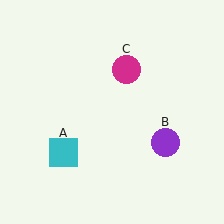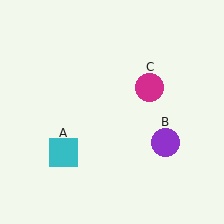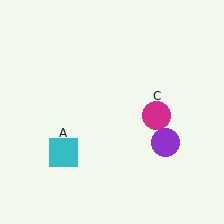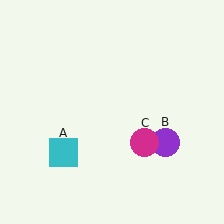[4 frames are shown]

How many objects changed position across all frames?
1 object changed position: magenta circle (object C).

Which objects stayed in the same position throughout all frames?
Cyan square (object A) and purple circle (object B) remained stationary.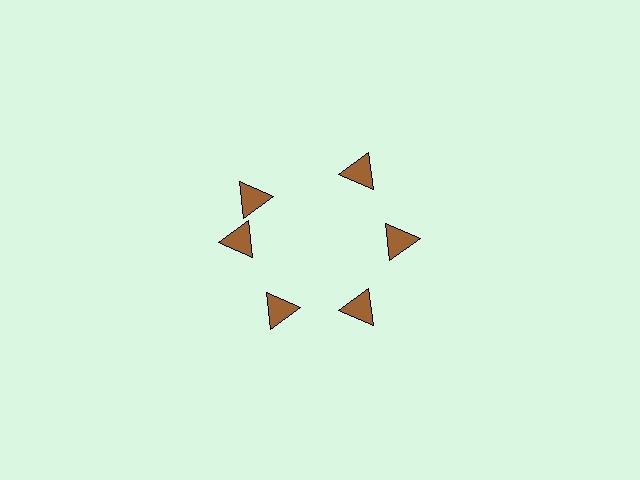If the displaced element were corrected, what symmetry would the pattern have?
It would have 6-fold rotational symmetry — the pattern would map onto itself every 60 degrees.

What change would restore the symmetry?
The symmetry would be restored by rotating it back into even spacing with its neighbors so that all 6 triangles sit at equal angles and equal distance from the center.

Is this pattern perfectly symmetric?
No. The 6 brown triangles are arranged in a ring, but one element near the 11 o'clock position is rotated out of alignment along the ring, breaking the 6-fold rotational symmetry.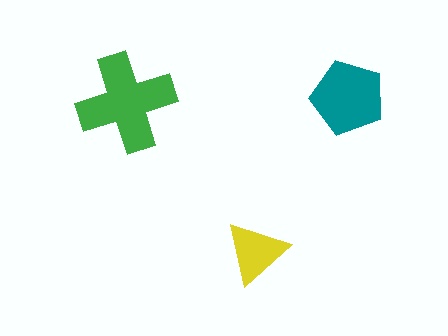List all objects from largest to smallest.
The green cross, the teal pentagon, the yellow triangle.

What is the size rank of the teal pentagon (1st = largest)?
2nd.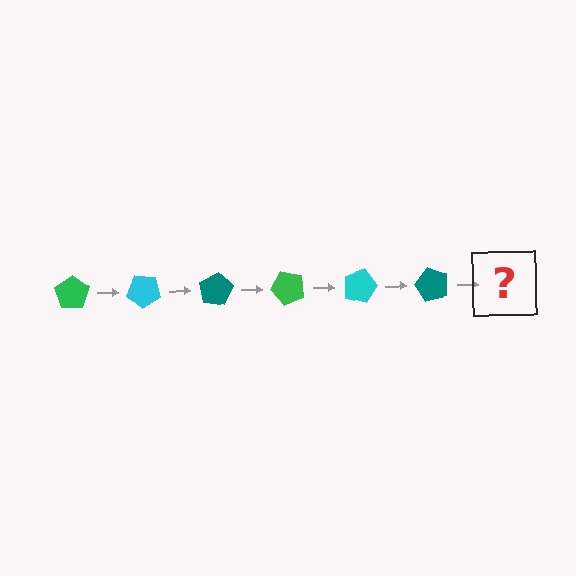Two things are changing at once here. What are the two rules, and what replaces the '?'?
The two rules are that it rotates 40 degrees each step and the color cycles through green, cyan, and teal. The '?' should be a green pentagon, rotated 240 degrees from the start.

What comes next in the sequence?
The next element should be a green pentagon, rotated 240 degrees from the start.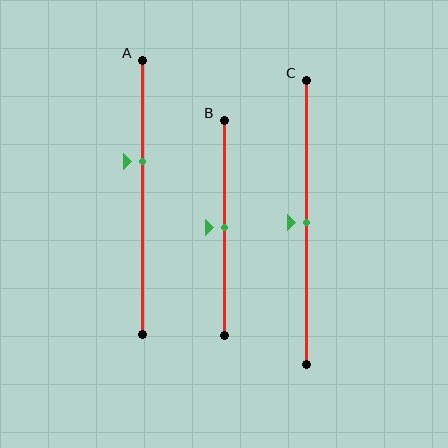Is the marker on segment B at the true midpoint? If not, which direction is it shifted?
Yes, the marker on segment B is at the true midpoint.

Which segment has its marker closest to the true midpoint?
Segment B has its marker closest to the true midpoint.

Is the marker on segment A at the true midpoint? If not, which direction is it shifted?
No, the marker on segment A is shifted upward by about 13% of the segment length.